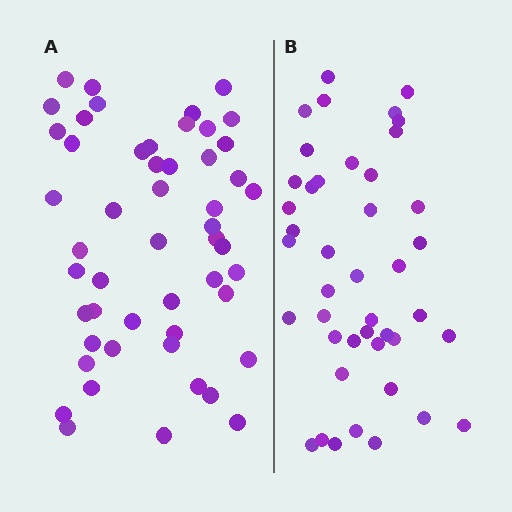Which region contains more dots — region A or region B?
Region A (the left region) has more dots.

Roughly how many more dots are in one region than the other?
Region A has roughly 8 or so more dots than region B.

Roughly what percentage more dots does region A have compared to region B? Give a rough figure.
About 20% more.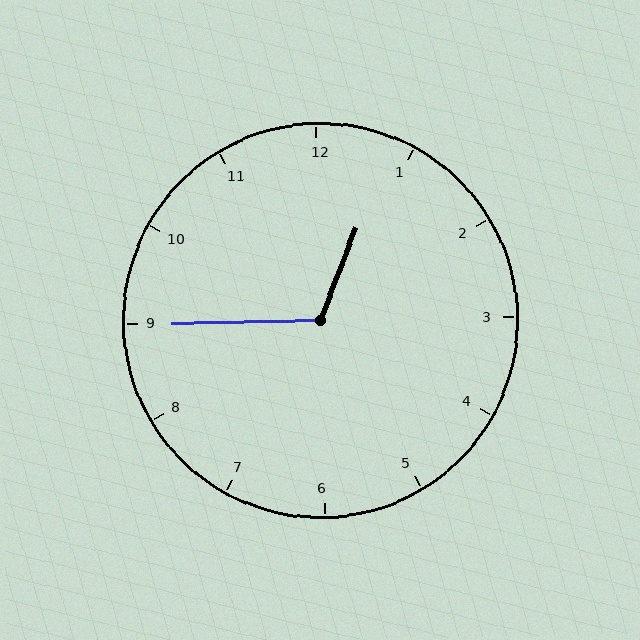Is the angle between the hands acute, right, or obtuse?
It is obtuse.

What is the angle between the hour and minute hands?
Approximately 112 degrees.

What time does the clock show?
12:45.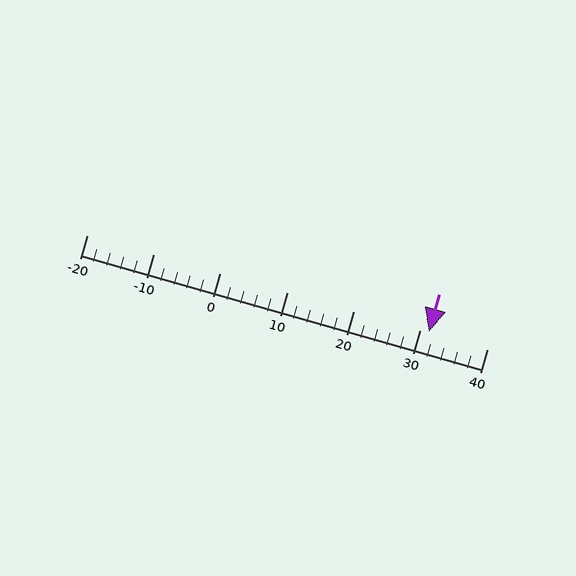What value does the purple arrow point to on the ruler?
The purple arrow points to approximately 31.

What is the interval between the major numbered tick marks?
The major tick marks are spaced 10 units apart.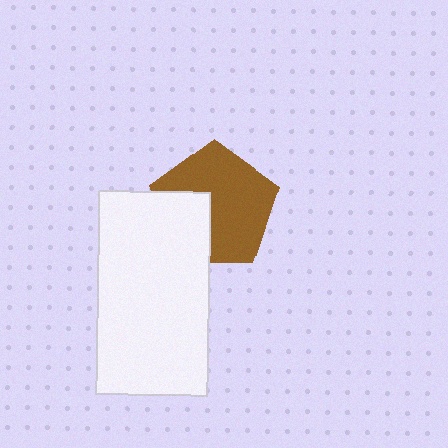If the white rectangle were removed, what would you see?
You would see the complete brown pentagon.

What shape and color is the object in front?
The object in front is a white rectangle.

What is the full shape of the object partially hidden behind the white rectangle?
The partially hidden object is a brown pentagon.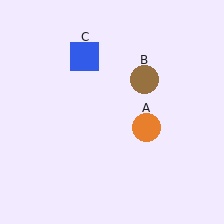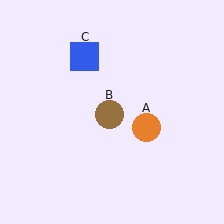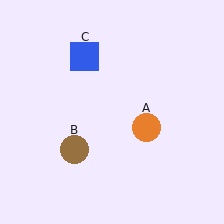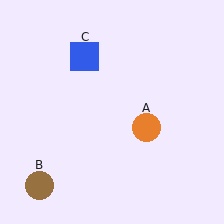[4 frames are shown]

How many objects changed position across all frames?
1 object changed position: brown circle (object B).